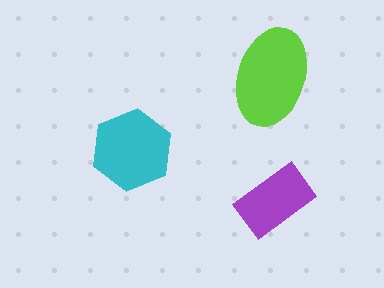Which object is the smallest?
The purple rectangle.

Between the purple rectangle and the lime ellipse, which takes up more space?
The lime ellipse.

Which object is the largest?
The lime ellipse.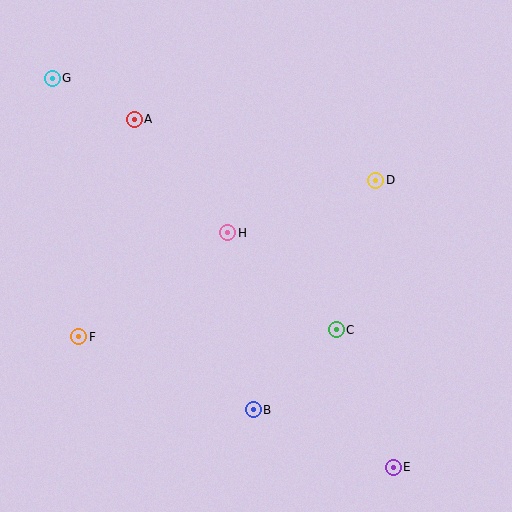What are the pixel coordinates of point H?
Point H is at (228, 233).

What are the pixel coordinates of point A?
Point A is at (134, 119).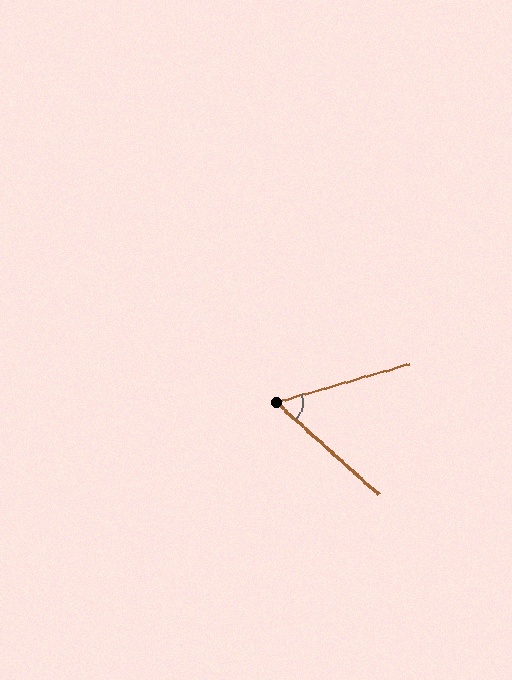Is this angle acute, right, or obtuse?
It is acute.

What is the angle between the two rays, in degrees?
Approximately 58 degrees.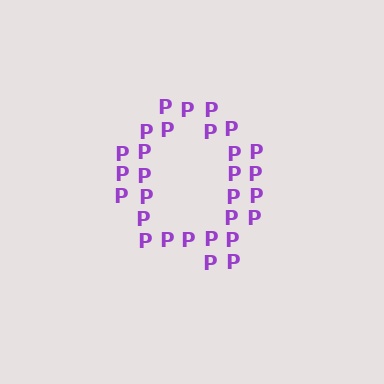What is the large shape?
The large shape is the letter Q.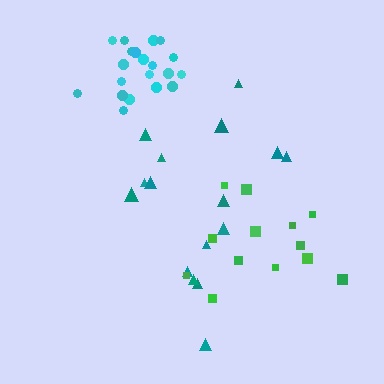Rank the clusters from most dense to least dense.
cyan, green, teal.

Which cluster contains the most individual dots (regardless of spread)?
Cyan (20).